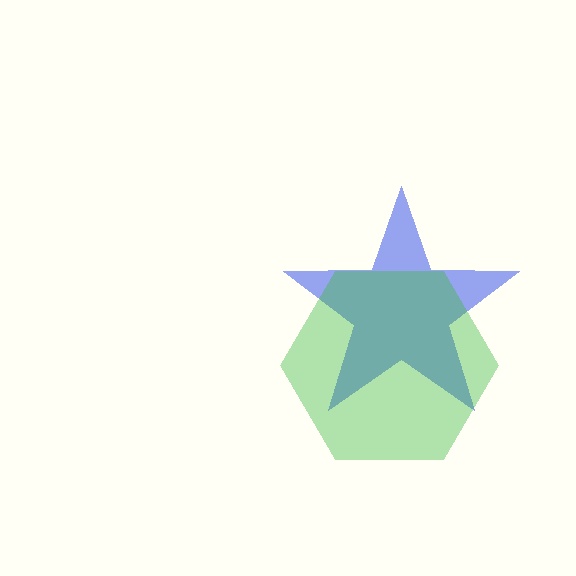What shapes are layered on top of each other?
The layered shapes are: a blue star, a green hexagon.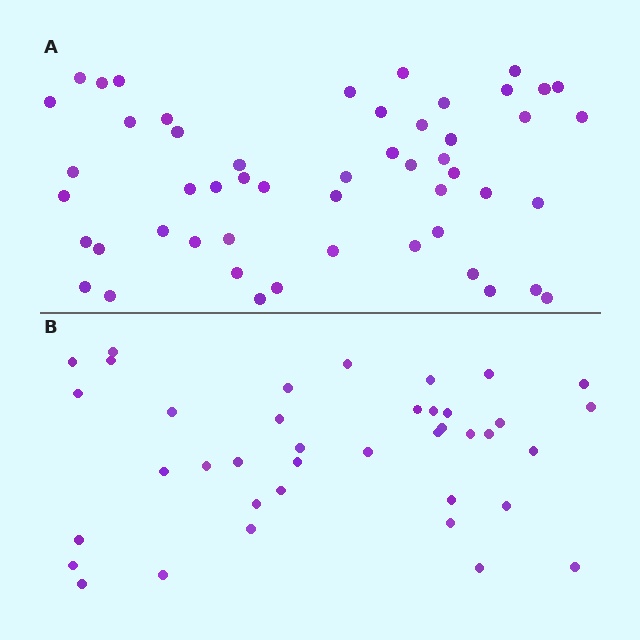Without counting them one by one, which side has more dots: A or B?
Region A (the top region) has more dots.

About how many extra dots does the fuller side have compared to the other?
Region A has approximately 15 more dots than region B.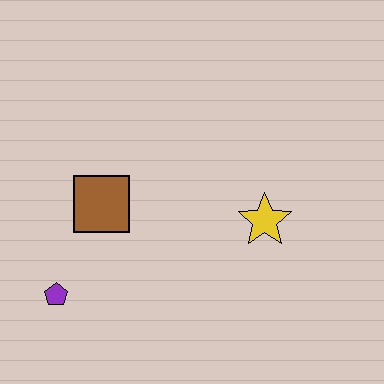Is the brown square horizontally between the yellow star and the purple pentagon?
Yes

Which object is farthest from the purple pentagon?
The yellow star is farthest from the purple pentagon.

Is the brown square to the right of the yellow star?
No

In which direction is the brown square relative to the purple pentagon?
The brown square is above the purple pentagon.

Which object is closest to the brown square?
The purple pentagon is closest to the brown square.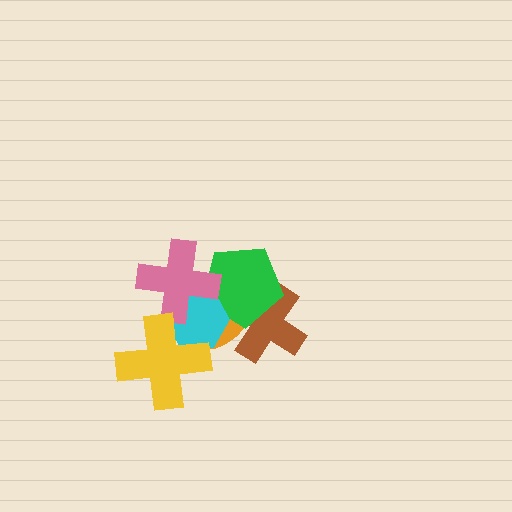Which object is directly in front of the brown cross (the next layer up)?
The orange ellipse is directly in front of the brown cross.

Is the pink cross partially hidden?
No, no other shape covers it.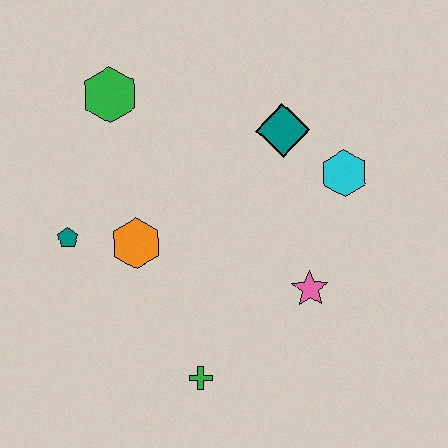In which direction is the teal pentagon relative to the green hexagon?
The teal pentagon is below the green hexagon.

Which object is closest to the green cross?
The pink star is closest to the green cross.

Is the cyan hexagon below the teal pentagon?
No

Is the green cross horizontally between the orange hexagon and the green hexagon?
No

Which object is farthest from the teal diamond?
The green cross is farthest from the teal diamond.